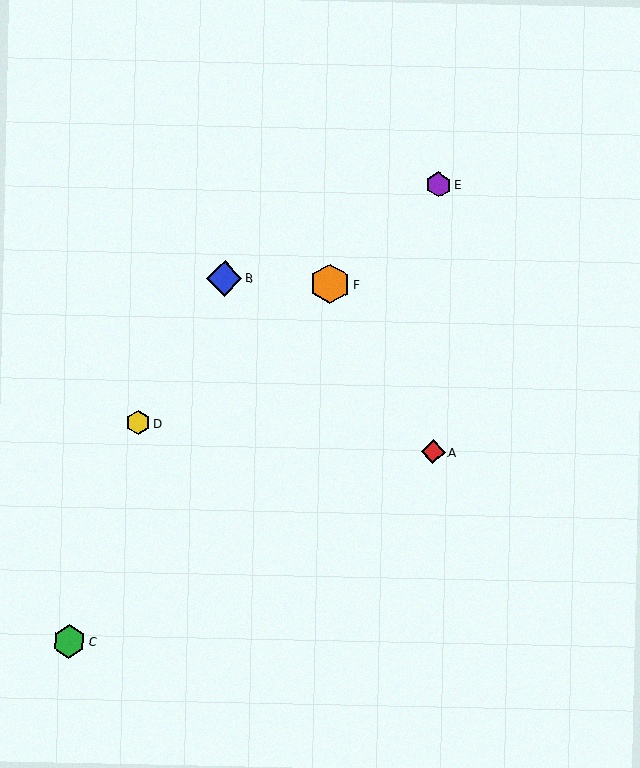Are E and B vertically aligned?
No, E is at x≈439 and B is at x≈224.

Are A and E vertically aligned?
Yes, both are at x≈433.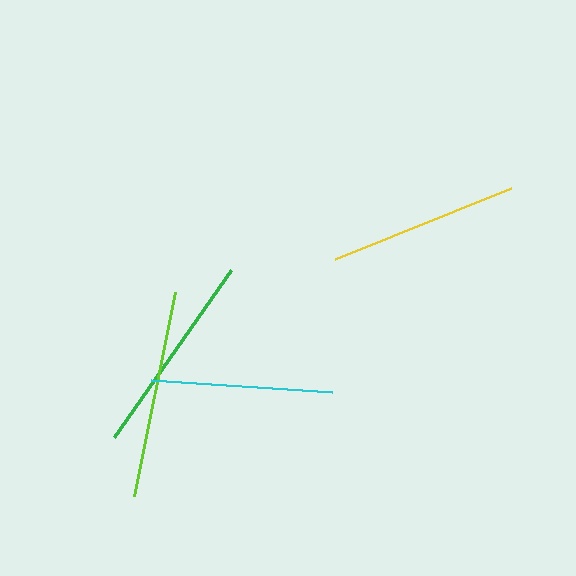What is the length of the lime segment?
The lime segment is approximately 208 pixels long.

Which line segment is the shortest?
The cyan line is the shortest at approximately 182 pixels.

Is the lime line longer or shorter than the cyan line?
The lime line is longer than the cyan line.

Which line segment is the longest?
The lime line is the longest at approximately 208 pixels.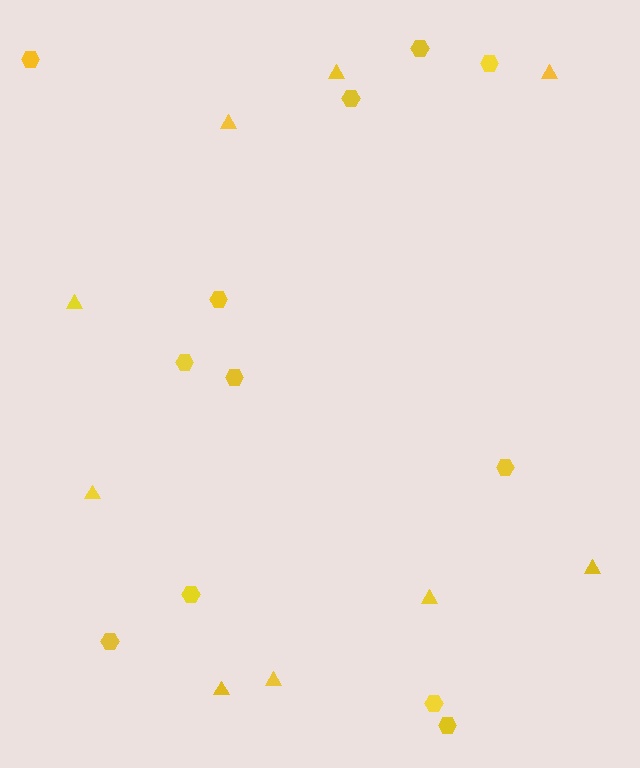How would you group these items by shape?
There are 2 groups: one group of hexagons (12) and one group of triangles (9).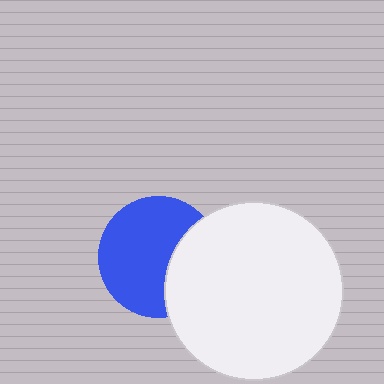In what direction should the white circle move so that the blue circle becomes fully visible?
The white circle should move right. That is the shortest direction to clear the overlap and leave the blue circle fully visible.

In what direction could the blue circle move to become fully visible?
The blue circle could move left. That would shift it out from behind the white circle entirely.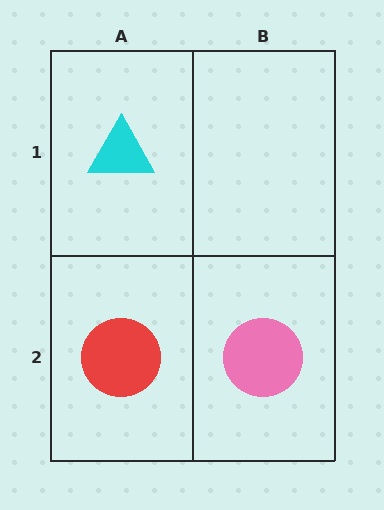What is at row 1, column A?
A cyan triangle.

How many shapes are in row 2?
2 shapes.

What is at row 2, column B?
A pink circle.